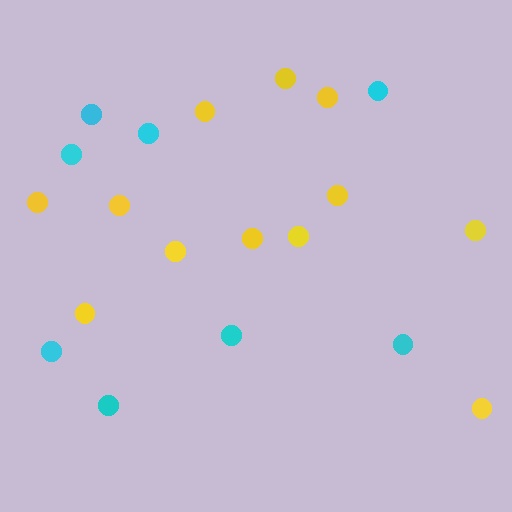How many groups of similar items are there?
There are 2 groups: one group of cyan circles (8) and one group of yellow circles (12).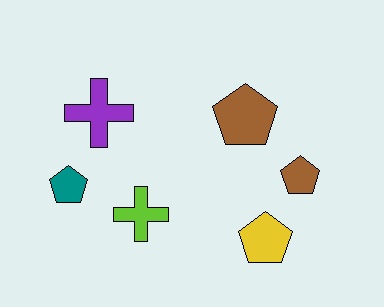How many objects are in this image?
There are 6 objects.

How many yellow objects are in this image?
There is 1 yellow object.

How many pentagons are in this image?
There are 4 pentagons.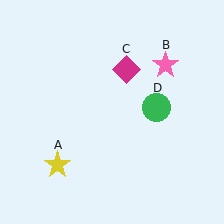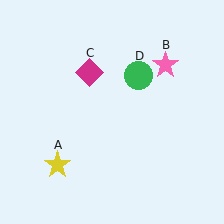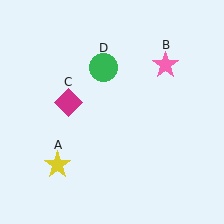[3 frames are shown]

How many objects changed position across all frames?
2 objects changed position: magenta diamond (object C), green circle (object D).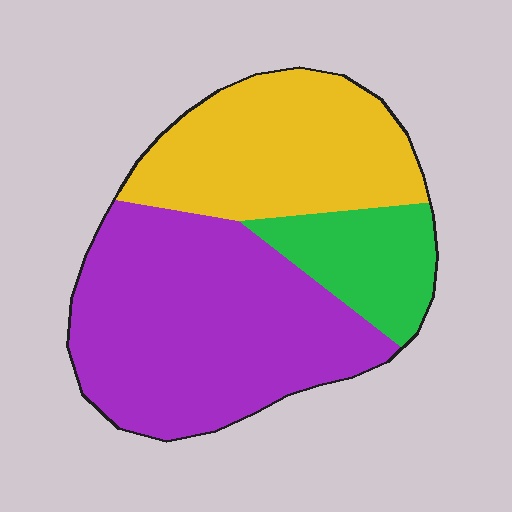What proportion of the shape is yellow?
Yellow takes up about one third (1/3) of the shape.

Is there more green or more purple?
Purple.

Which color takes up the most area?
Purple, at roughly 50%.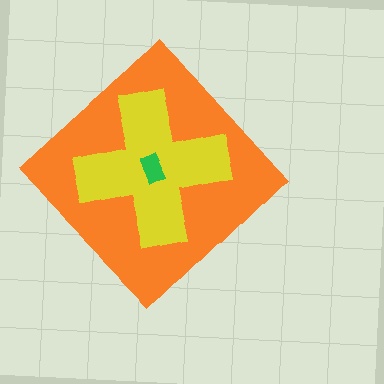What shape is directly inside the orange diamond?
The yellow cross.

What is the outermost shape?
The orange diamond.